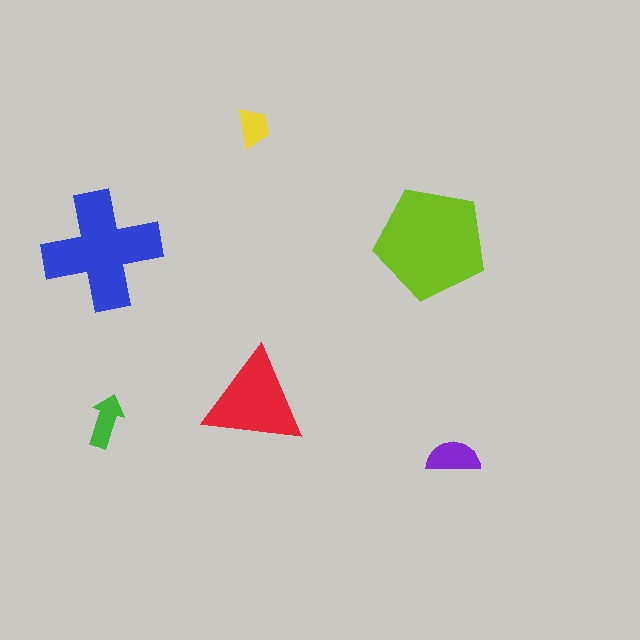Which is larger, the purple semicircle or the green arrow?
The purple semicircle.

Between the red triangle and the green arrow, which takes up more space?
The red triangle.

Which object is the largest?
The lime pentagon.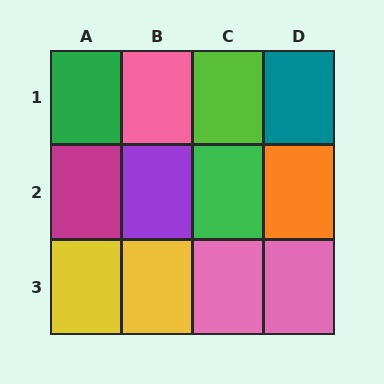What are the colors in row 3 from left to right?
Yellow, yellow, pink, pink.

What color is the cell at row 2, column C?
Green.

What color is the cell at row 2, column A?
Magenta.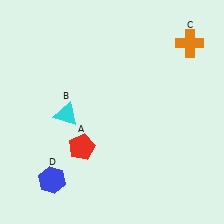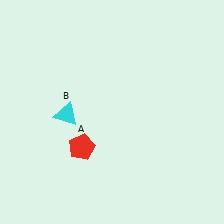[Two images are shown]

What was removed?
The blue hexagon (D), the orange cross (C) were removed in Image 2.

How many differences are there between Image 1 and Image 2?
There are 2 differences between the two images.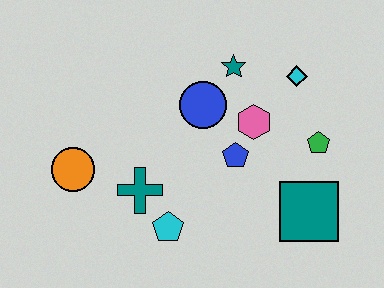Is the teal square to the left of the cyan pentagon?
No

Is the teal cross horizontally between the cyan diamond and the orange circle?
Yes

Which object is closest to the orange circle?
The teal cross is closest to the orange circle.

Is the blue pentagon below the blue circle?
Yes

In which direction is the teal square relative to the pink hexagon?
The teal square is below the pink hexagon.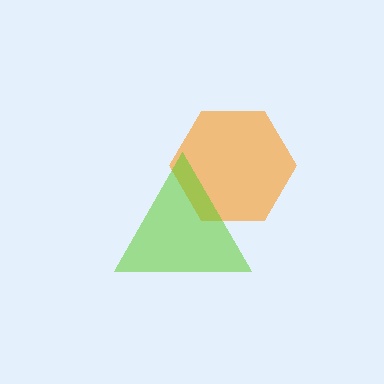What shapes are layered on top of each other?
The layered shapes are: an orange hexagon, a lime triangle.